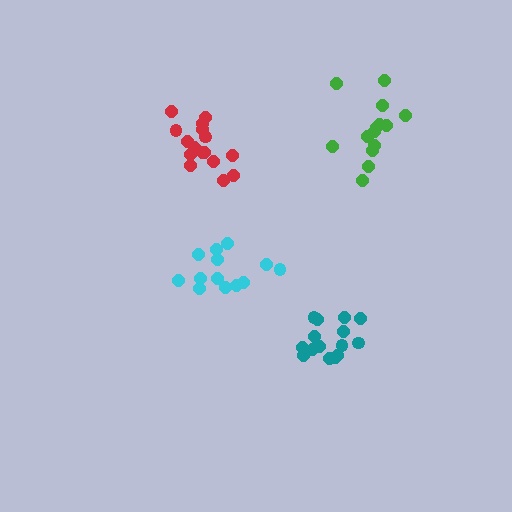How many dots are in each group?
Group 1: 16 dots, Group 2: 16 dots, Group 3: 14 dots, Group 4: 13 dots (59 total).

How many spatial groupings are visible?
There are 4 spatial groupings.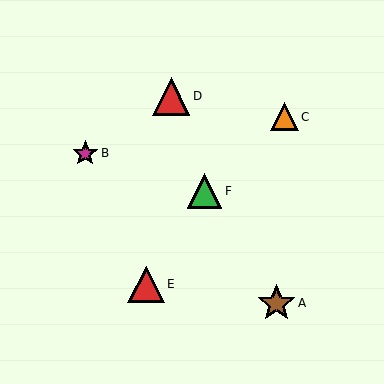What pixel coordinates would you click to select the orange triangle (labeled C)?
Click at (284, 117) to select the orange triangle C.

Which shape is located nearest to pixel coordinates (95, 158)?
The magenta star (labeled B) at (85, 153) is nearest to that location.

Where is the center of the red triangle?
The center of the red triangle is at (171, 96).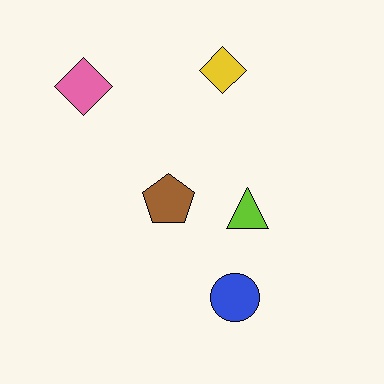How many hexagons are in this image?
There are no hexagons.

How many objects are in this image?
There are 5 objects.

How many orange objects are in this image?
There are no orange objects.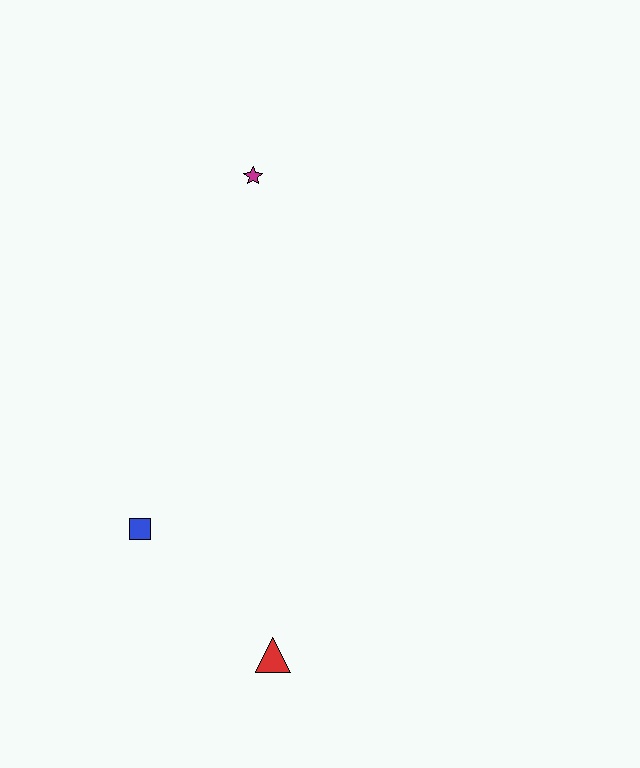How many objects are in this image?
There are 3 objects.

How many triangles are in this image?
There is 1 triangle.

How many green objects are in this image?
There are no green objects.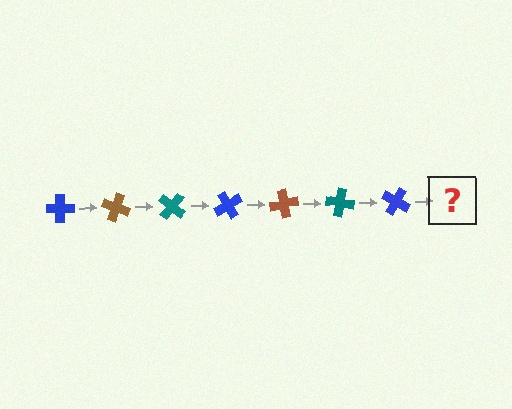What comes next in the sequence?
The next element should be a brown cross, rotated 140 degrees from the start.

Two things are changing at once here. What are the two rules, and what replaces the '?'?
The two rules are that it rotates 20 degrees each step and the color cycles through blue, brown, and teal. The '?' should be a brown cross, rotated 140 degrees from the start.